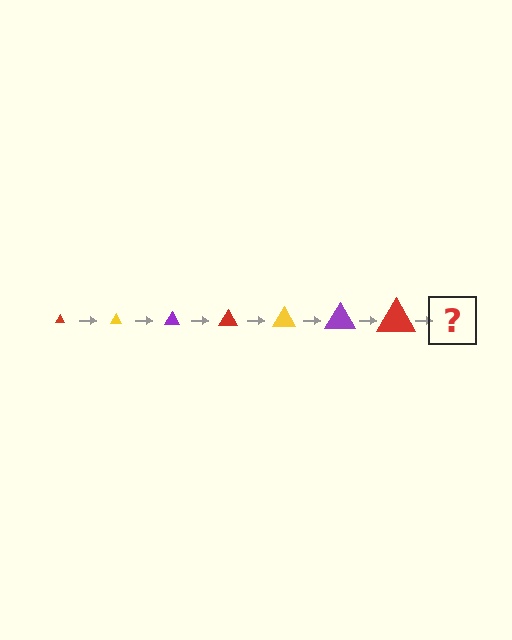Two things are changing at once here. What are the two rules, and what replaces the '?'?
The two rules are that the triangle grows larger each step and the color cycles through red, yellow, and purple. The '?' should be a yellow triangle, larger than the previous one.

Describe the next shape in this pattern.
It should be a yellow triangle, larger than the previous one.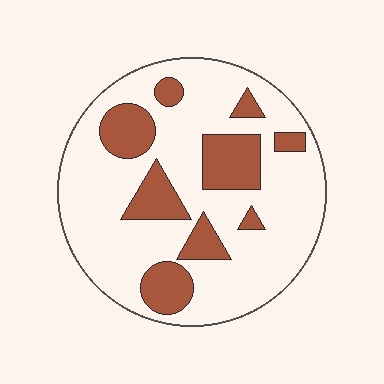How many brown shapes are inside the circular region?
9.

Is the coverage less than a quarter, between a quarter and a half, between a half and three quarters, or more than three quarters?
Less than a quarter.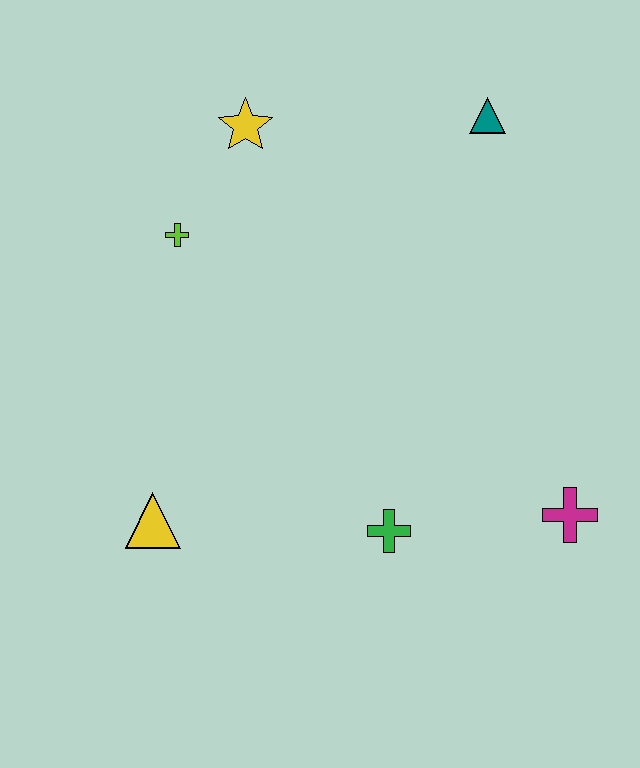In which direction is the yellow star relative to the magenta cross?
The yellow star is above the magenta cross.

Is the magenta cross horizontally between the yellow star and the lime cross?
No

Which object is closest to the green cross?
The magenta cross is closest to the green cross.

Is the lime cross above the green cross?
Yes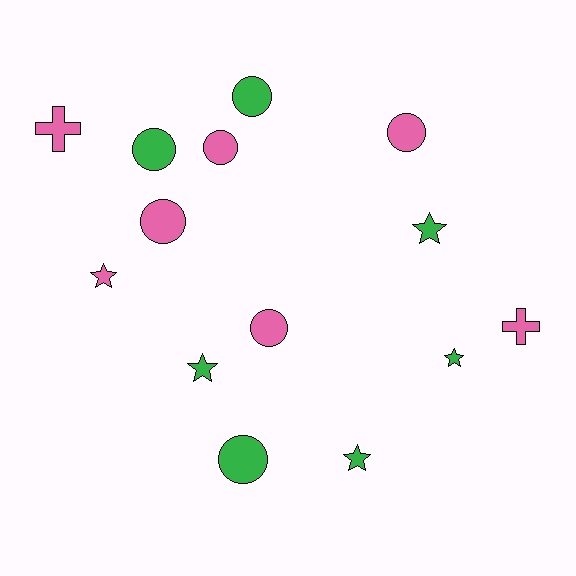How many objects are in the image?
There are 14 objects.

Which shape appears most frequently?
Circle, with 7 objects.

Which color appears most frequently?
Pink, with 7 objects.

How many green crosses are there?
There are no green crosses.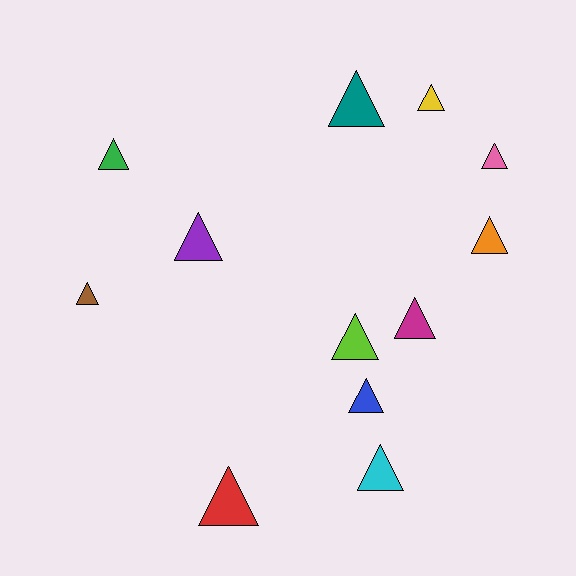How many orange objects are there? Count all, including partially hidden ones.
There is 1 orange object.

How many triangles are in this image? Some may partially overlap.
There are 12 triangles.